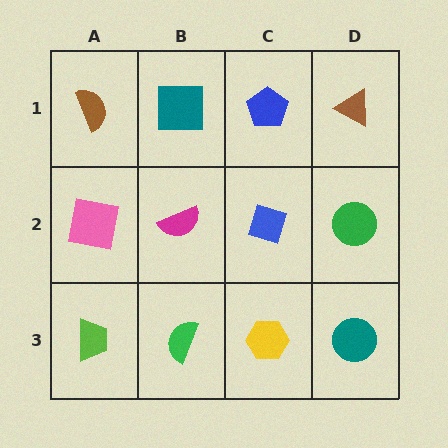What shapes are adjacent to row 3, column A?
A pink square (row 2, column A), a green semicircle (row 3, column B).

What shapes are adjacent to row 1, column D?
A green circle (row 2, column D), a blue pentagon (row 1, column C).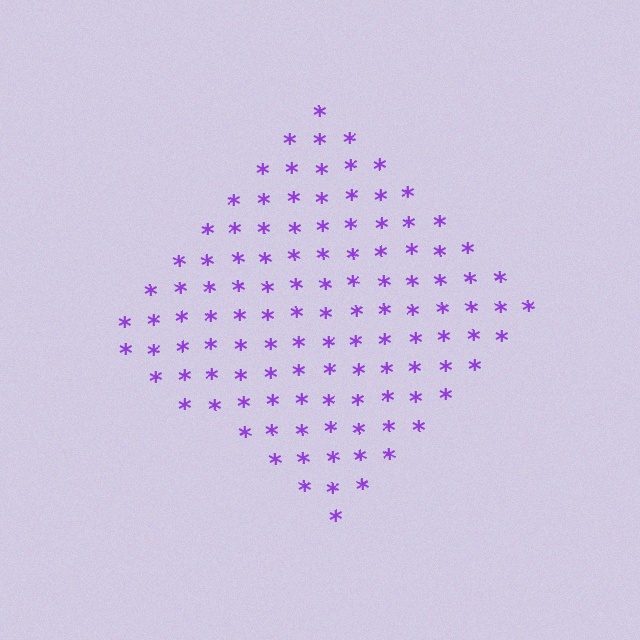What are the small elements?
The small elements are asterisks.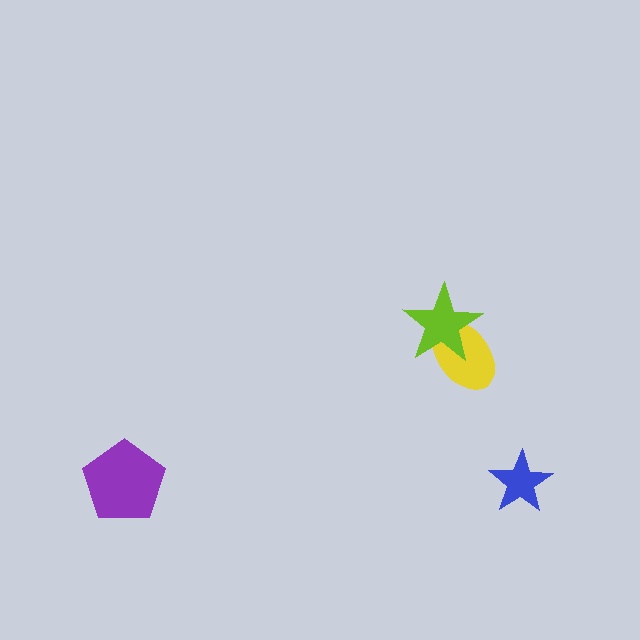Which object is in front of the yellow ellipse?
The lime star is in front of the yellow ellipse.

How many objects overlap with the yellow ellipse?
1 object overlaps with the yellow ellipse.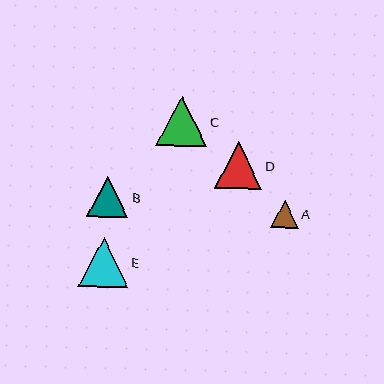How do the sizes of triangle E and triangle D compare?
Triangle E and triangle D are approximately the same size.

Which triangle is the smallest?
Triangle A is the smallest with a size of approximately 28 pixels.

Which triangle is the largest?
Triangle C is the largest with a size of approximately 51 pixels.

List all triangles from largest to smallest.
From largest to smallest: C, E, D, B, A.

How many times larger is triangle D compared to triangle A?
Triangle D is approximately 1.7 times the size of triangle A.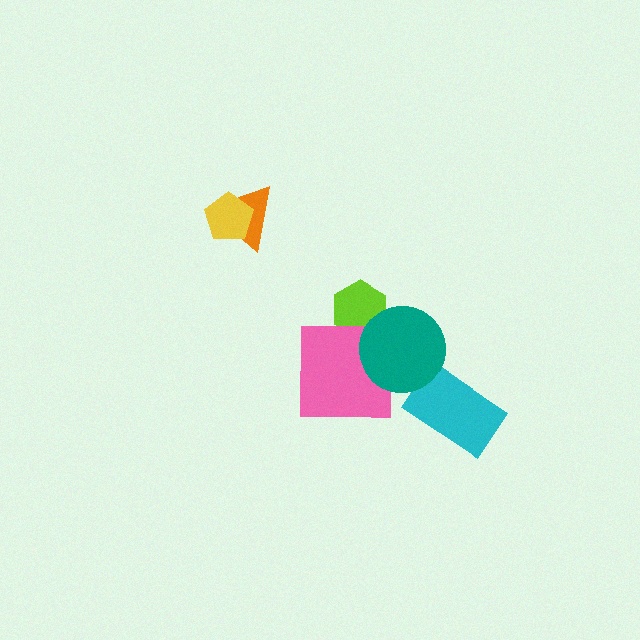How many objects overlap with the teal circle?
2 objects overlap with the teal circle.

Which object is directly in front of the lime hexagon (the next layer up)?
The pink square is directly in front of the lime hexagon.